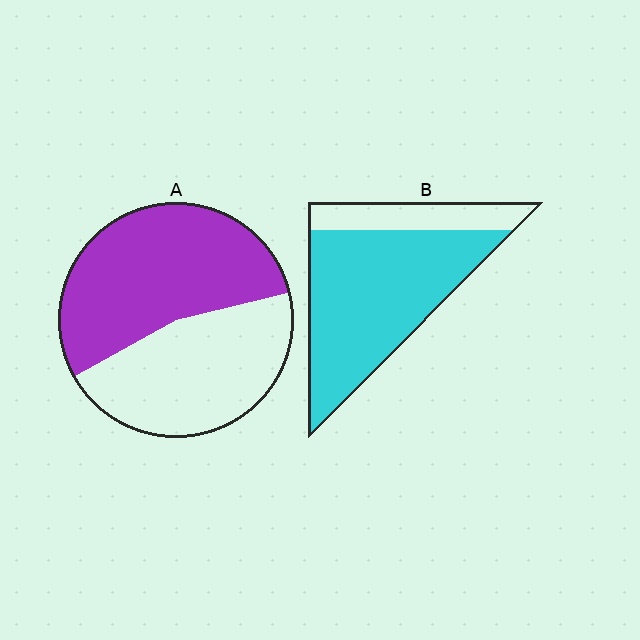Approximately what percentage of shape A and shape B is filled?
A is approximately 55% and B is approximately 80%.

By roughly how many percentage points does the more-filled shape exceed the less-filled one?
By roughly 25 percentage points (B over A).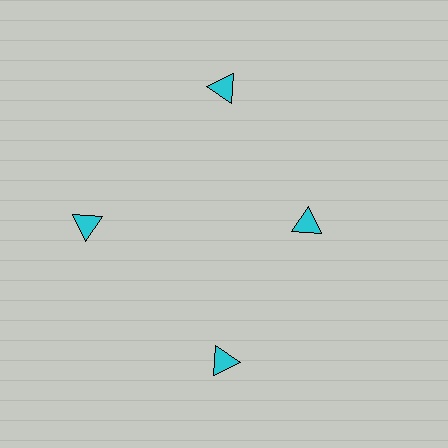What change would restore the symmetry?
The symmetry would be restored by moving it outward, back onto the ring so that all 4 triangles sit at equal angles and equal distance from the center.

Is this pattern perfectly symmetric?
No. The 4 cyan triangles are arranged in a ring, but one element near the 3 o'clock position is pulled inward toward the center, breaking the 4-fold rotational symmetry.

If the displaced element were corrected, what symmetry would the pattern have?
It would have 4-fold rotational symmetry — the pattern would map onto itself every 90 degrees.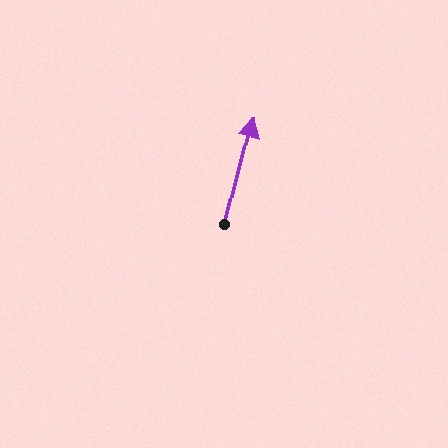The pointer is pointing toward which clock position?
Roughly 12 o'clock.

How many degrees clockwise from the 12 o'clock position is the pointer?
Approximately 15 degrees.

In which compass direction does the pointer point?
North.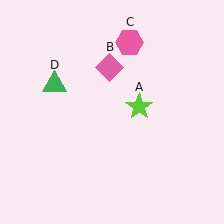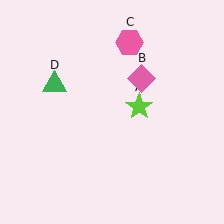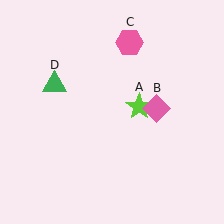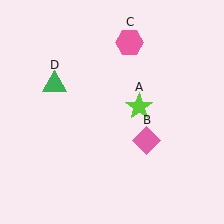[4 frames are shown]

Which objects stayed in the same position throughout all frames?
Lime star (object A) and pink hexagon (object C) and green triangle (object D) remained stationary.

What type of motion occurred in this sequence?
The pink diamond (object B) rotated clockwise around the center of the scene.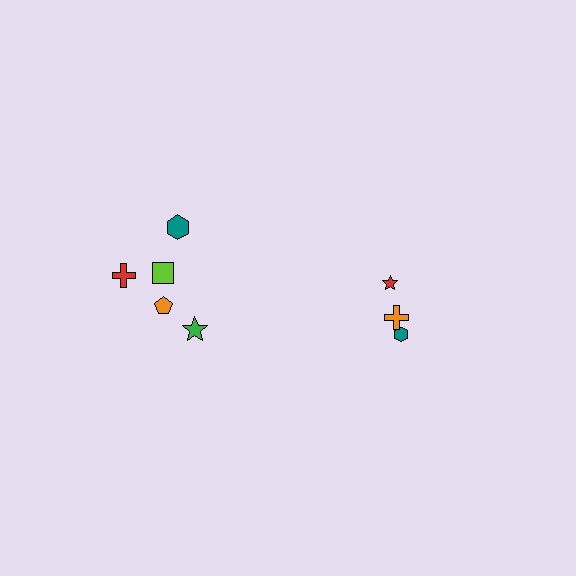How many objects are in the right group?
There are 3 objects.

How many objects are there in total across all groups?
There are 8 objects.